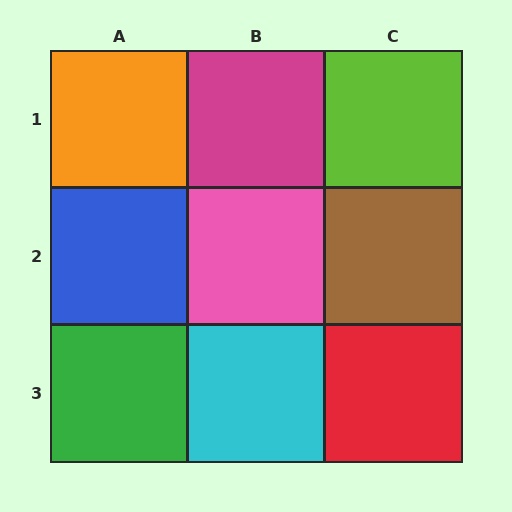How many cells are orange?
1 cell is orange.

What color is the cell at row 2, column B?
Pink.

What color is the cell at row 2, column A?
Blue.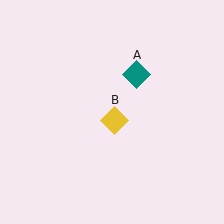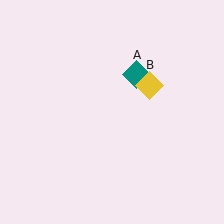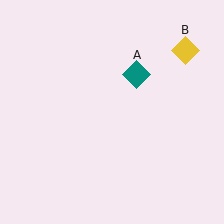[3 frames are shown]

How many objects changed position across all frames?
1 object changed position: yellow diamond (object B).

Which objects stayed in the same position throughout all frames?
Teal diamond (object A) remained stationary.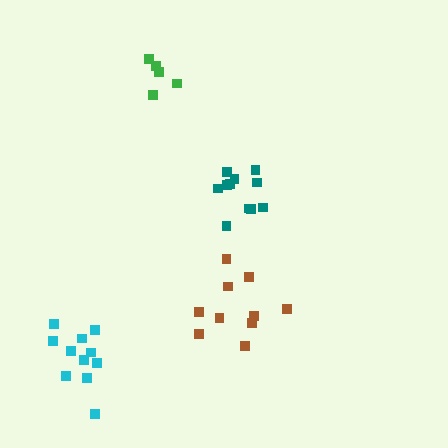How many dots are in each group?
Group 1: 11 dots, Group 2: 5 dots, Group 3: 10 dots, Group 4: 11 dots (37 total).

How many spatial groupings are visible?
There are 4 spatial groupings.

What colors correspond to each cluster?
The clusters are colored: teal, green, brown, cyan.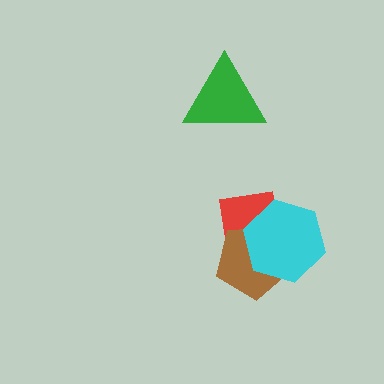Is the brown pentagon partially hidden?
Yes, it is partially covered by another shape.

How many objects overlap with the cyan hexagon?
2 objects overlap with the cyan hexagon.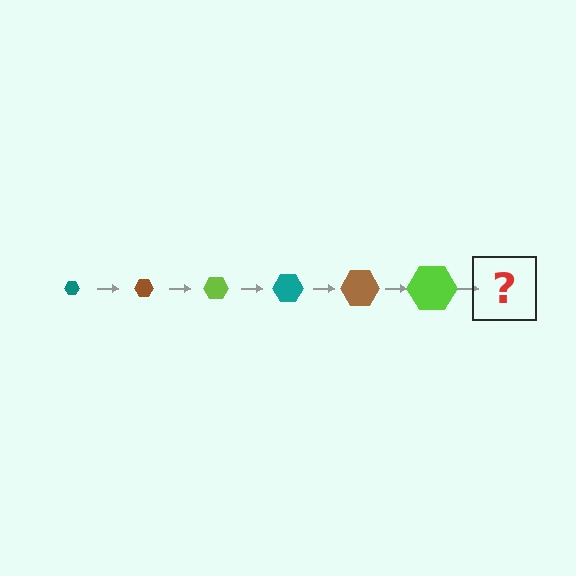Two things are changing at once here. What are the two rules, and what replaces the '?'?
The two rules are that the hexagon grows larger each step and the color cycles through teal, brown, and lime. The '?' should be a teal hexagon, larger than the previous one.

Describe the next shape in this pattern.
It should be a teal hexagon, larger than the previous one.